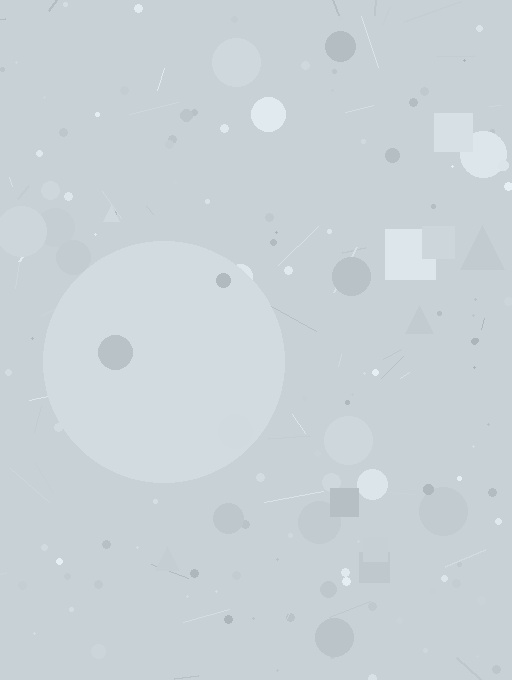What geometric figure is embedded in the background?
A circle is embedded in the background.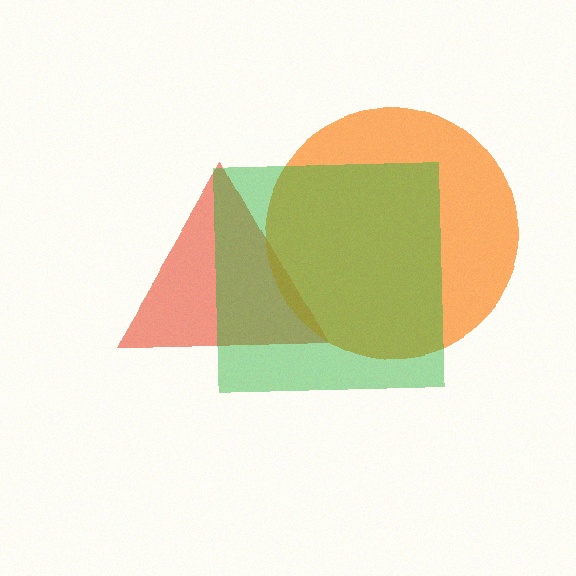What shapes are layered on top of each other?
The layered shapes are: a red triangle, an orange circle, a green square.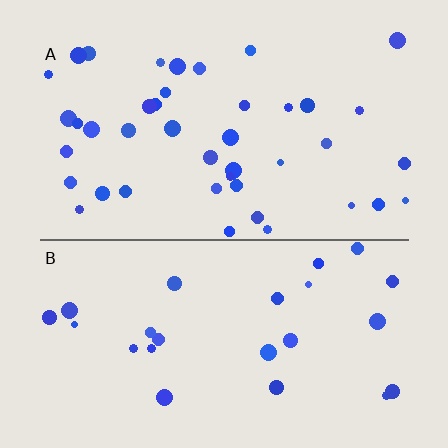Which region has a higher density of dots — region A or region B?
A (the top).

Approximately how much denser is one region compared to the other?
Approximately 1.7× — region A over region B.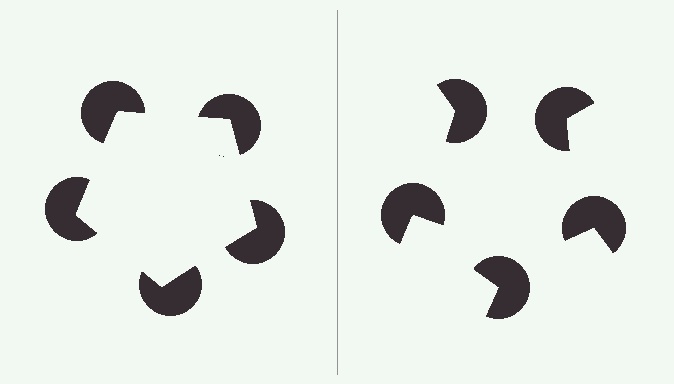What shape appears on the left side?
An illusory pentagon.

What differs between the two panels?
The pac-man discs are positioned identically on both sides; only the wedge orientations differ. On the left they align to a pentagon; on the right they are misaligned.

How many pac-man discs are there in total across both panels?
10 — 5 on each side.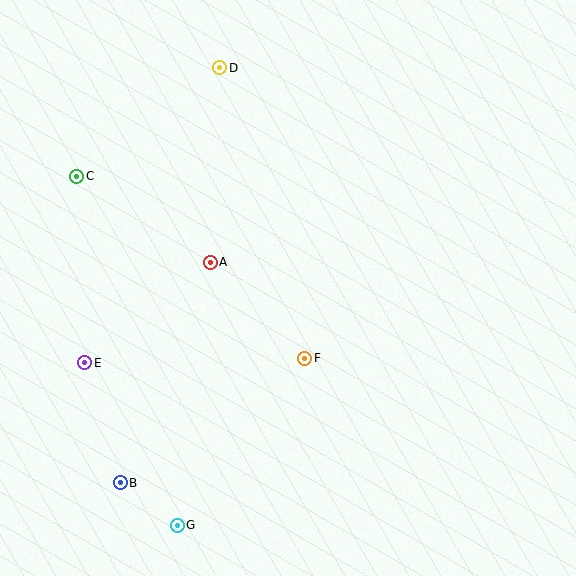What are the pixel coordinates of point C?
Point C is at (77, 176).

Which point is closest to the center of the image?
Point F at (305, 358) is closest to the center.